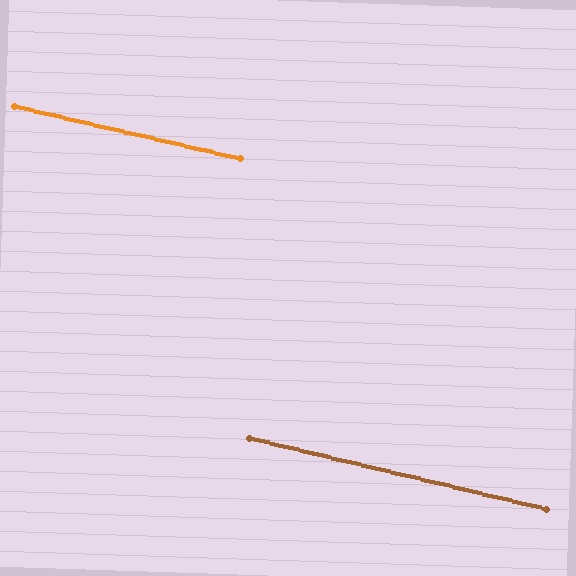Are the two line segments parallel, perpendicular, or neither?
Parallel — their directions differ by only 0.2°.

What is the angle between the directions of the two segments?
Approximately 0 degrees.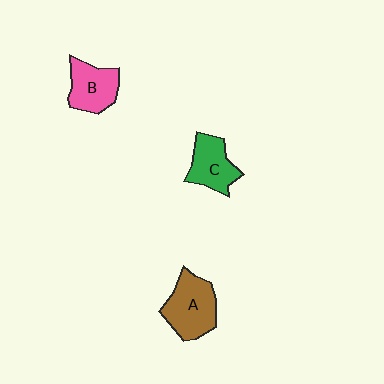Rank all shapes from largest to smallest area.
From largest to smallest: A (brown), B (pink), C (green).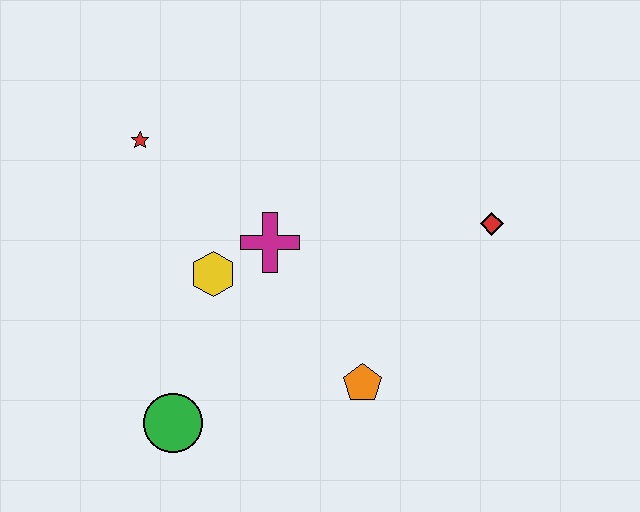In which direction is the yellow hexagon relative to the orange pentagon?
The yellow hexagon is to the left of the orange pentagon.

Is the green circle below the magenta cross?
Yes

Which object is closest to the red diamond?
The orange pentagon is closest to the red diamond.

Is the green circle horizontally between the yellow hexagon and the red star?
Yes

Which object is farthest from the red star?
The red diamond is farthest from the red star.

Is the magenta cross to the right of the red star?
Yes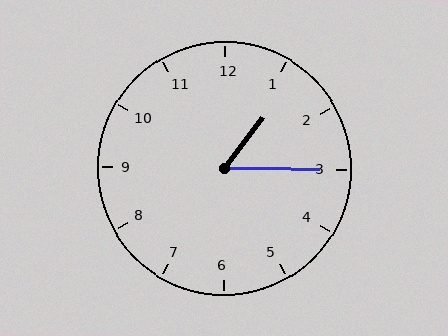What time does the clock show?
1:15.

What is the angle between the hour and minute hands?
Approximately 52 degrees.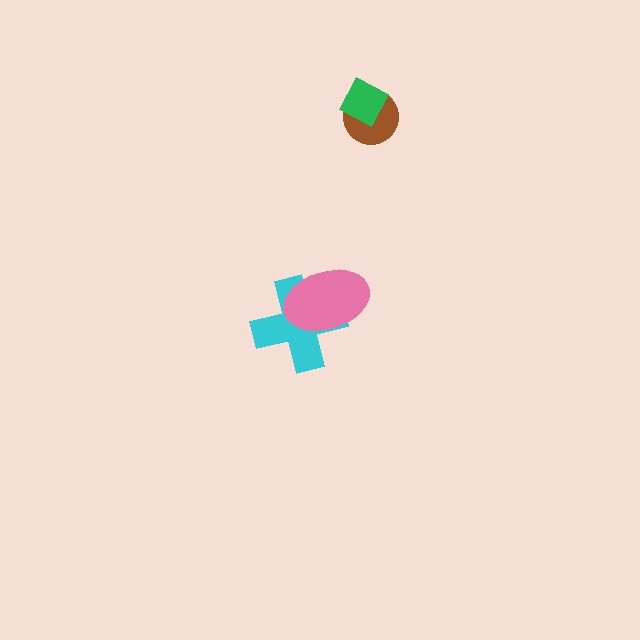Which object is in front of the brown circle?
The green diamond is in front of the brown circle.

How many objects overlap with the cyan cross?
1 object overlaps with the cyan cross.